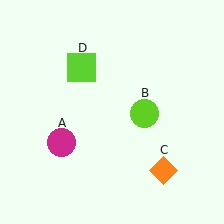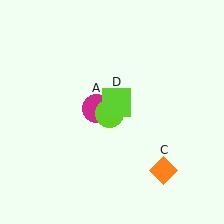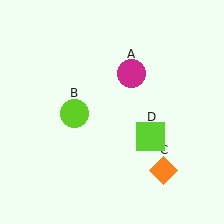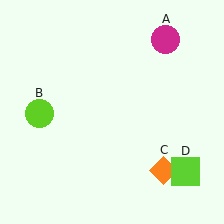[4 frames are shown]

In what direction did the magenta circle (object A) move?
The magenta circle (object A) moved up and to the right.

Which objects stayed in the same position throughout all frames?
Orange diamond (object C) remained stationary.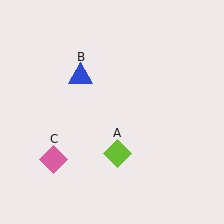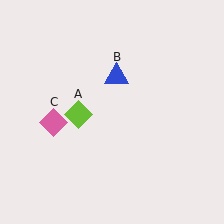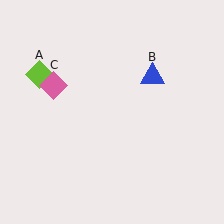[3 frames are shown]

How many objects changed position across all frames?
3 objects changed position: lime diamond (object A), blue triangle (object B), pink diamond (object C).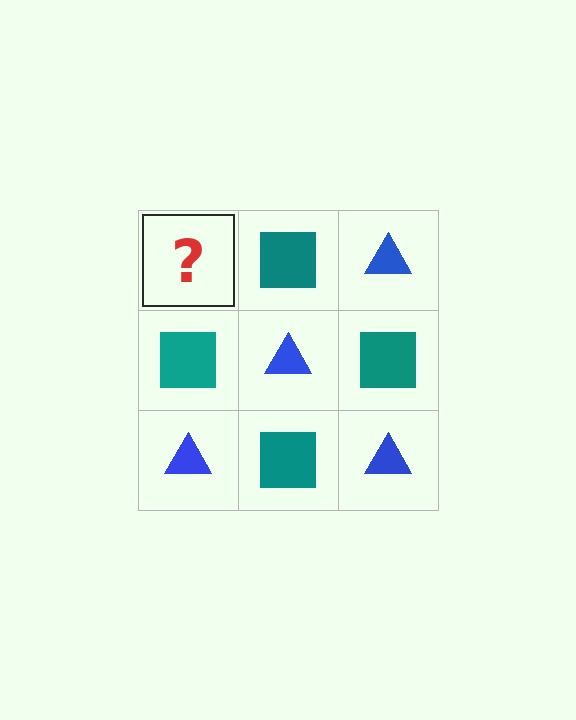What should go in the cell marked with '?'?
The missing cell should contain a blue triangle.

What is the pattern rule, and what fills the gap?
The rule is that it alternates blue triangle and teal square in a checkerboard pattern. The gap should be filled with a blue triangle.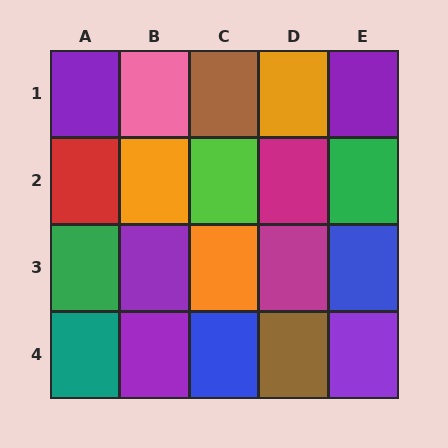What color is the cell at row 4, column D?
Brown.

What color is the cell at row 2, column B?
Orange.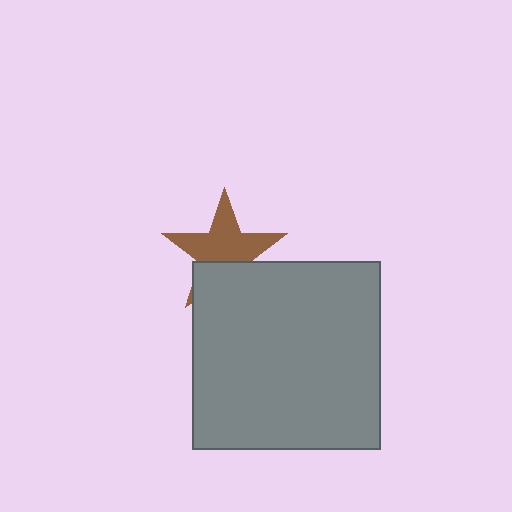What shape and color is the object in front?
The object in front is a gray square.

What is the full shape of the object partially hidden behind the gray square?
The partially hidden object is a brown star.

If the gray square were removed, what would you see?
You would see the complete brown star.